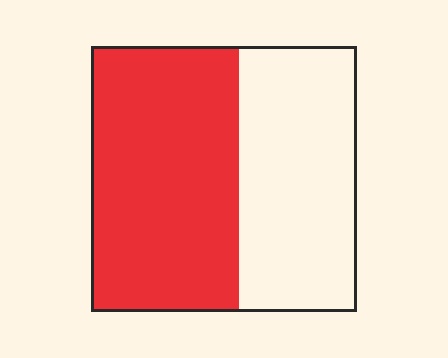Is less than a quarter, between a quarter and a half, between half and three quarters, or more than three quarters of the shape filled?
Between half and three quarters.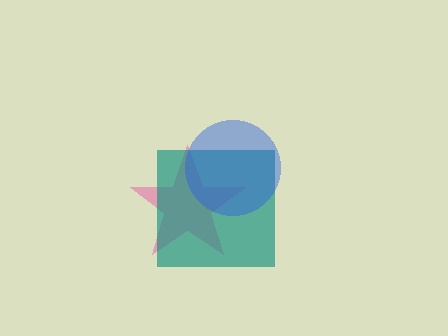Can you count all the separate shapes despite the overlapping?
Yes, there are 3 separate shapes.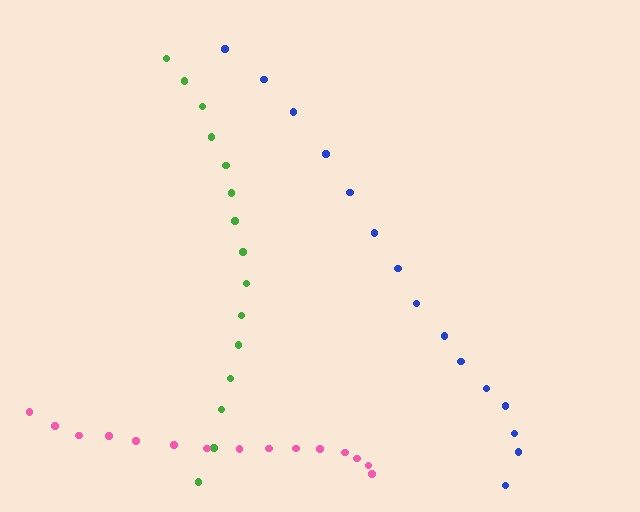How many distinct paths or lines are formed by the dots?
There are 3 distinct paths.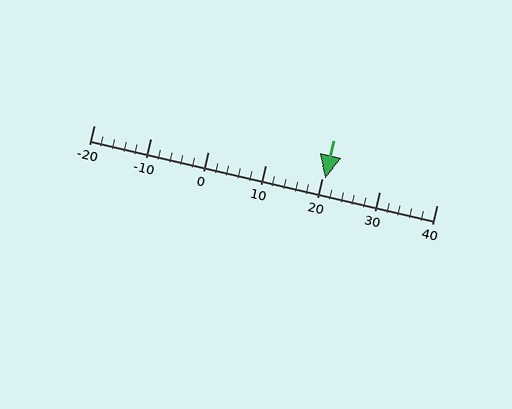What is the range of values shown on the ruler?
The ruler shows values from -20 to 40.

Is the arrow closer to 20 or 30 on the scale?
The arrow is closer to 20.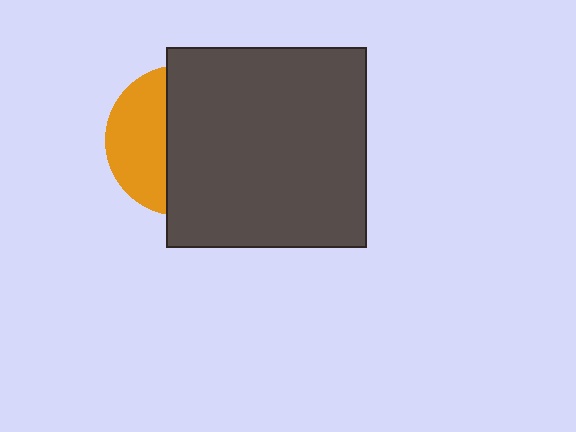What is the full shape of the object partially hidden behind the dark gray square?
The partially hidden object is an orange circle.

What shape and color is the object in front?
The object in front is a dark gray square.